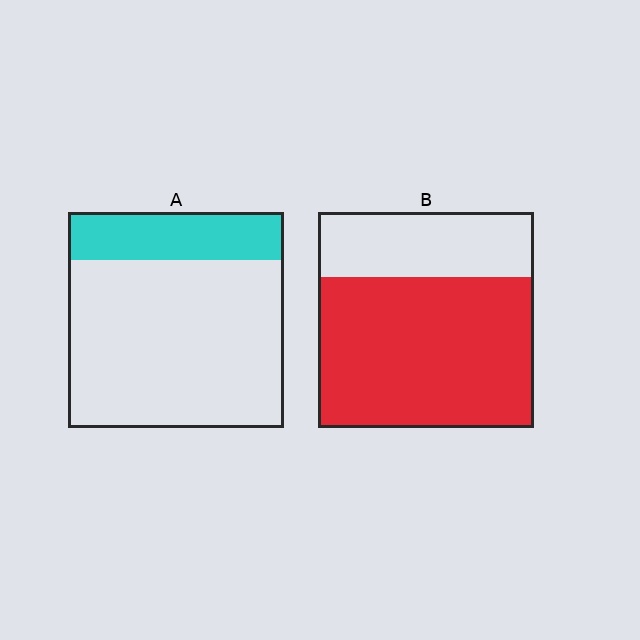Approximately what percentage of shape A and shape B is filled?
A is approximately 20% and B is approximately 70%.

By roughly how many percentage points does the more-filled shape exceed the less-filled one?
By roughly 50 percentage points (B over A).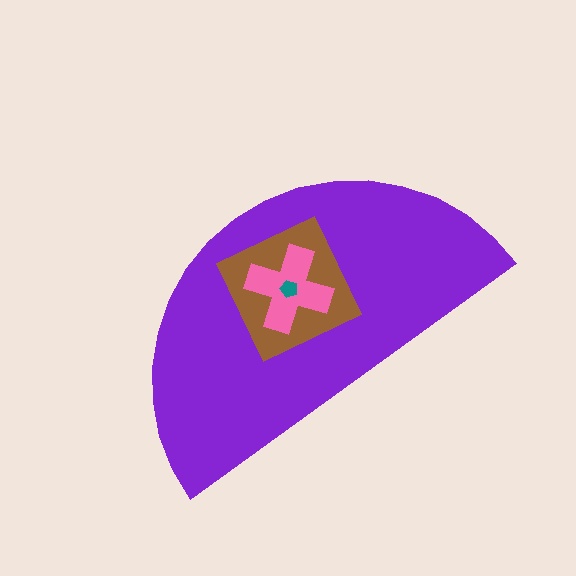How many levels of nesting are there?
4.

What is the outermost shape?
The purple semicircle.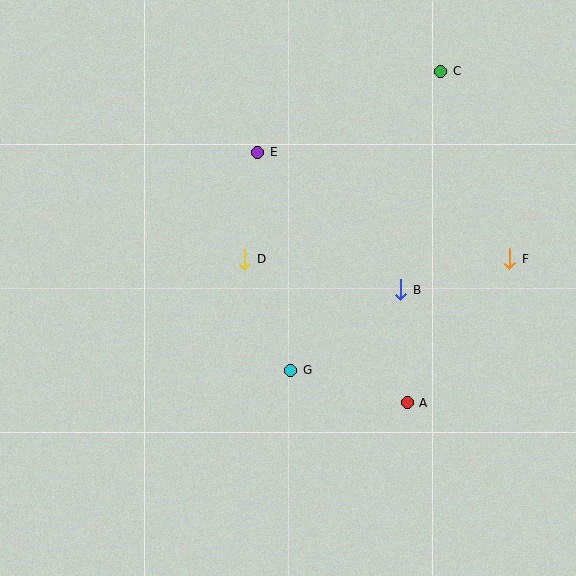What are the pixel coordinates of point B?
Point B is at (401, 290).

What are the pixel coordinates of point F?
Point F is at (510, 259).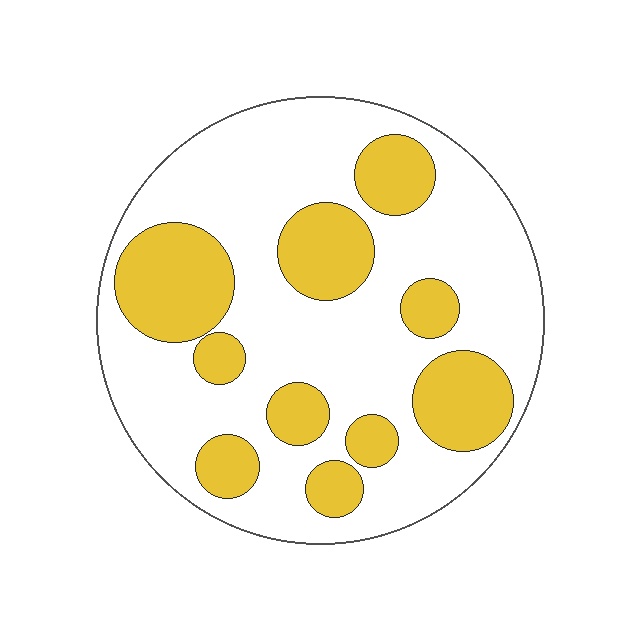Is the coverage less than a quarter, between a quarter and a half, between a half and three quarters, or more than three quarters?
Between a quarter and a half.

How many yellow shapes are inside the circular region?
10.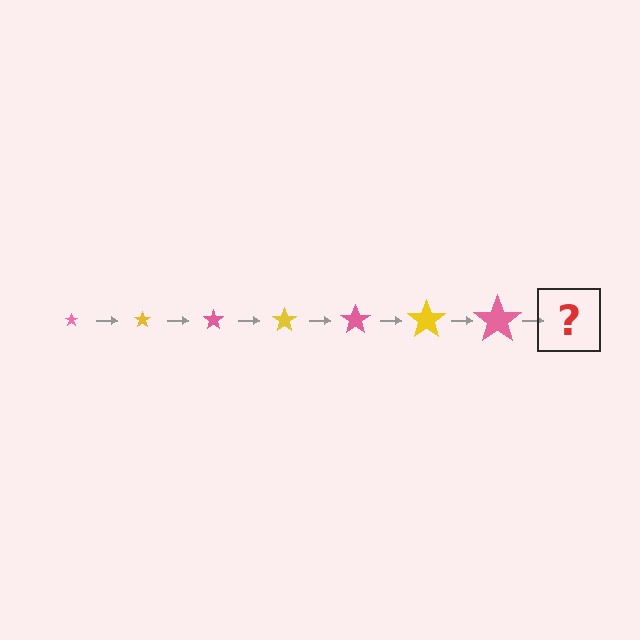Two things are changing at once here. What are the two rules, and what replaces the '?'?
The two rules are that the star grows larger each step and the color cycles through pink and yellow. The '?' should be a yellow star, larger than the previous one.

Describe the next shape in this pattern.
It should be a yellow star, larger than the previous one.